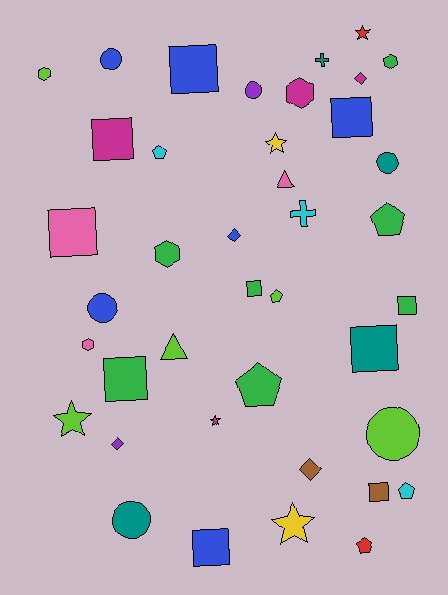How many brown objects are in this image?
There are 2 brown objects.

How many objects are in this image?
There are 40 objects.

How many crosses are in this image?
There are 2 crosses.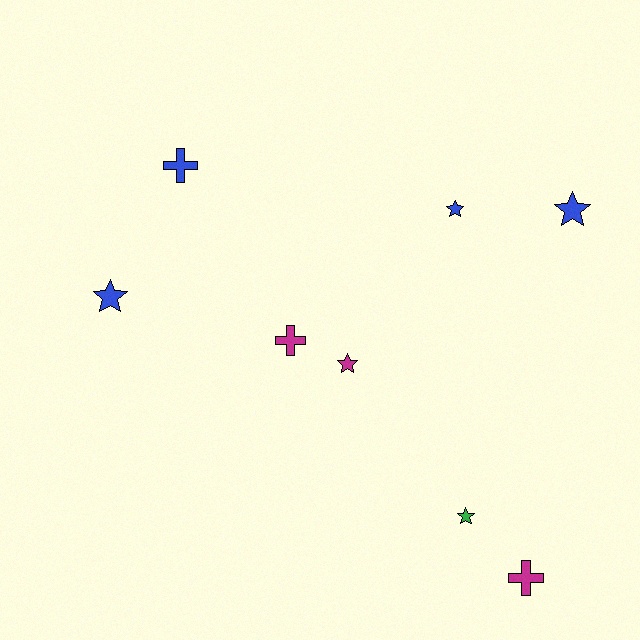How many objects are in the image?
There are 8 objects.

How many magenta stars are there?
There is 1 magenta star.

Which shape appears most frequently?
Star, with 5 objects.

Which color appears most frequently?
Blue, with 4 objects.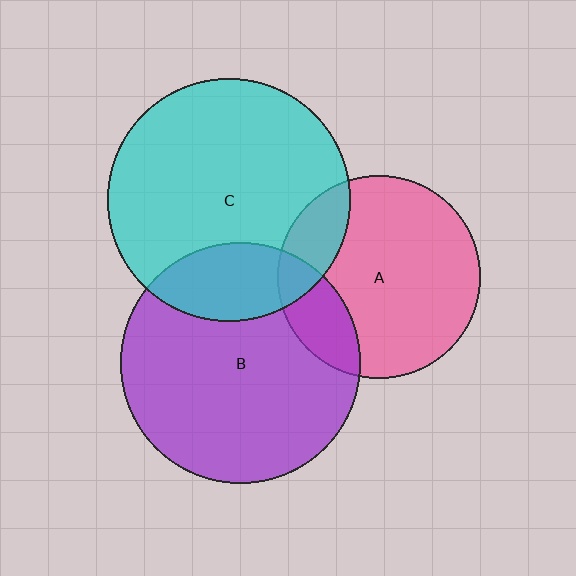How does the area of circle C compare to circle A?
Approximately 1.4 times.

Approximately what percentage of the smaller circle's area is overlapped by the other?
Approximately 20%.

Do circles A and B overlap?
Yes.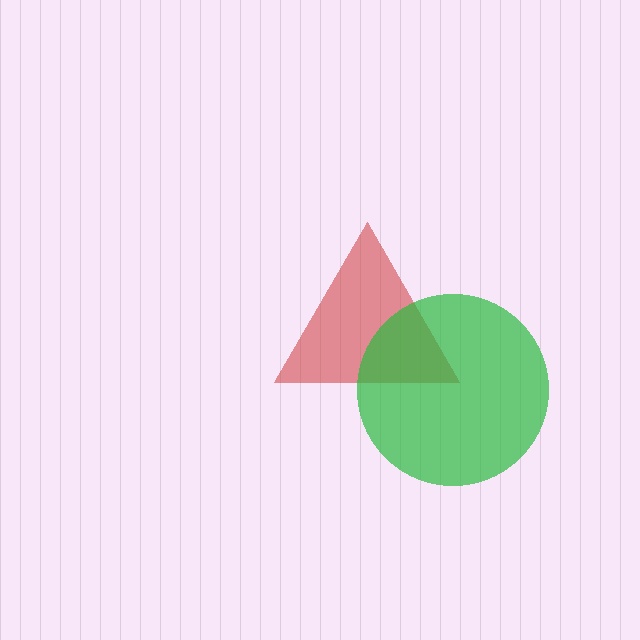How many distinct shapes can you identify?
There are 2 distinct shapes: a red triangle, a green circle.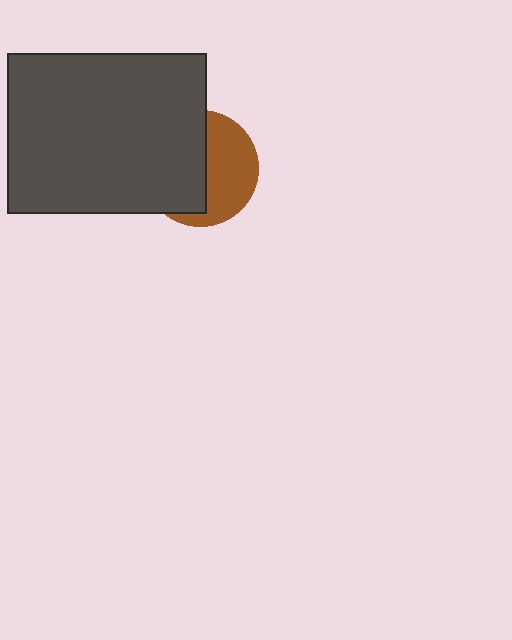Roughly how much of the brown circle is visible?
About half of it is visible (roughly 46%).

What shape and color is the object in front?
The object in front is a dark gray rectangle.